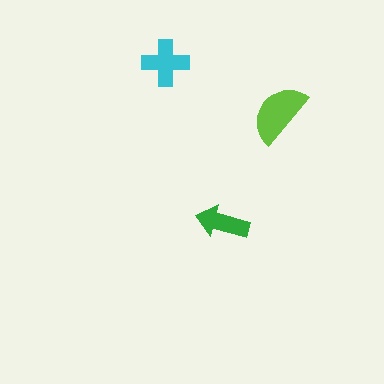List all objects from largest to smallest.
The lime semicircle, the cyan cross, the green arrow.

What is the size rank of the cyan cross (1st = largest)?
2nd.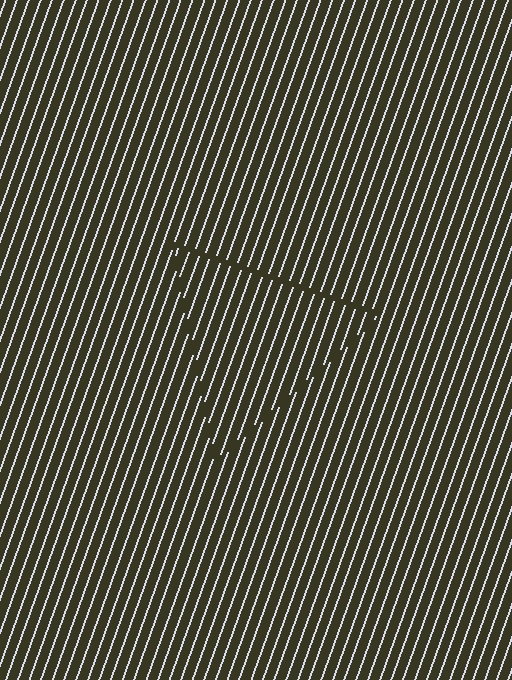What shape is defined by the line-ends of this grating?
An illusory triangle. The interior of the shape contains the same grating, shifted by half a period — the contour is defined by the phase discontinuity where line-ends from the inner and outer gratings abut.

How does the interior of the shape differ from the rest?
The interior of the shape contains the same grating, shifted by half a period — the contour is defined by the phase discontinuity where line-ends from the inner and outer gratings abut.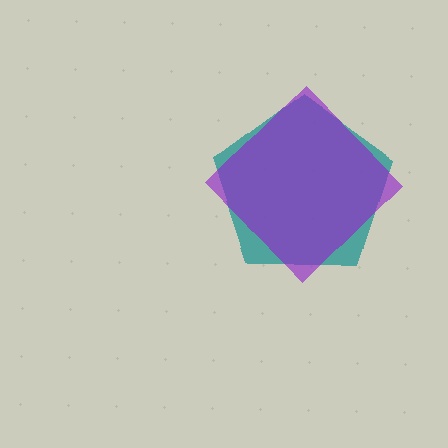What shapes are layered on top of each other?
The layered shapes are: a teal pentagon, a purple diamond.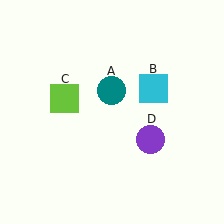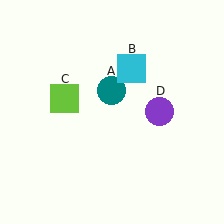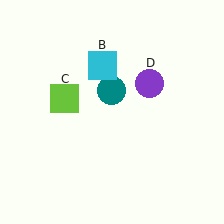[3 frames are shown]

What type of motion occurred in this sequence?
The cyan square (object B), purple circle (object D) rotated counterclockwise around the center of the scene.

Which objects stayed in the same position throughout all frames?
Teal circle (object A) and lime square (object C) remained stationary.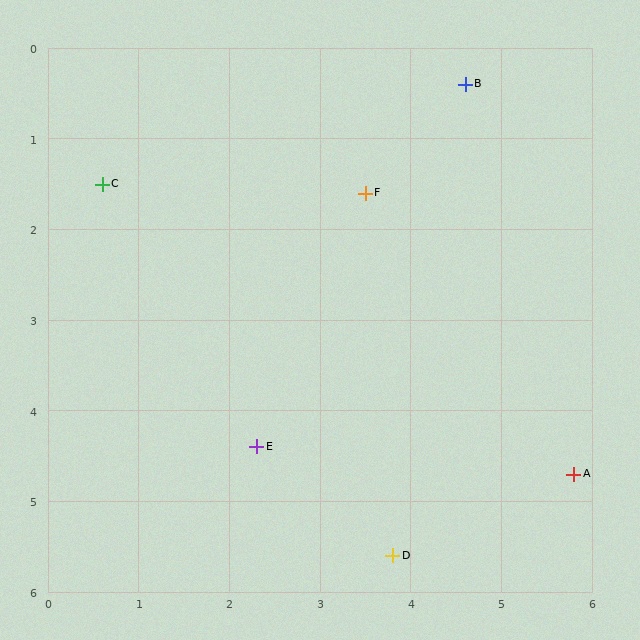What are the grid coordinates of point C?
Point C is at approximately (0.6, 1.5).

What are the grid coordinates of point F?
Point F is at approximately (3.5, 1.6).